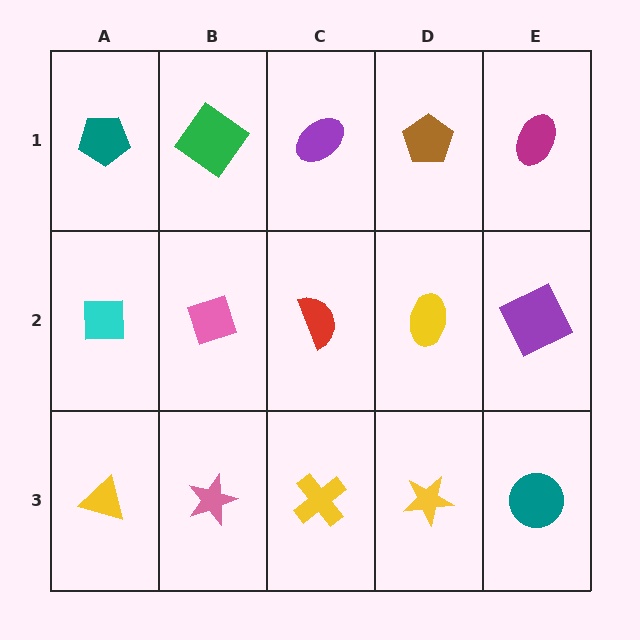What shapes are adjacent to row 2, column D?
A brown pentagon (row 1, column D), a yellow star (row 3, column D), a red semicircle (row 2, column C), a purple square (row 2, column E).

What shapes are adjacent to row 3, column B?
A pink diamond (row 2, column B), a yellow triangle (row 3, column A), a yellow cross (row 3, column C).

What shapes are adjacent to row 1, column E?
A purple square (row 2, column E), a brown pentagon (row 1, column D).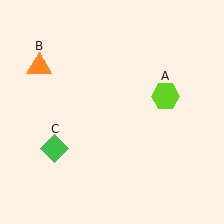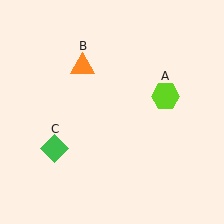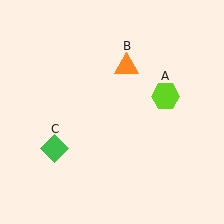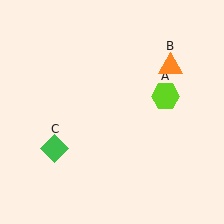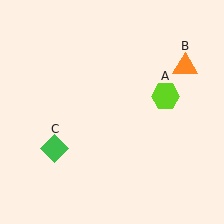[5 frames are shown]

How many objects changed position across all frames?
1 object changed position: orange triangle (object B).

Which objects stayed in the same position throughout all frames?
Lime hexagon (object A) and green diamond (object C) remained stationary.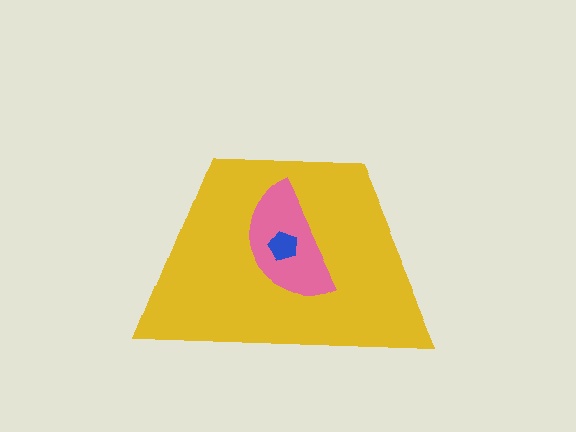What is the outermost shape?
The yellow trapezoid.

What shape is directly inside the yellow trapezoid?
The pink semicircle.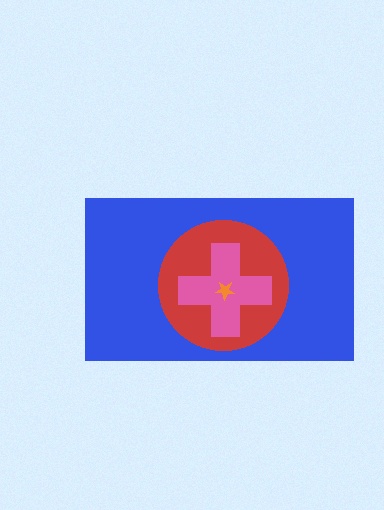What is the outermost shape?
The blue rectangle.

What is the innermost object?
The orange star.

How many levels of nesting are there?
4.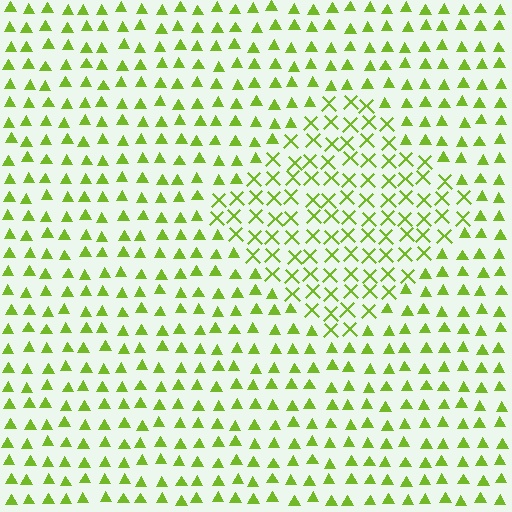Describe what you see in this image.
The image is filled with small lime elements arranged in a uniform grid. A diamond-shaped region contains X marks, while the surrounding area contains triangles. The boundary is defined purely by the change in element shape.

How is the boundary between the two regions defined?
The boundary is defined by a change in element shape: X marks inside vs. triangles outside. All elements share the same color and spacing.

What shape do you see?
I see a diamond.